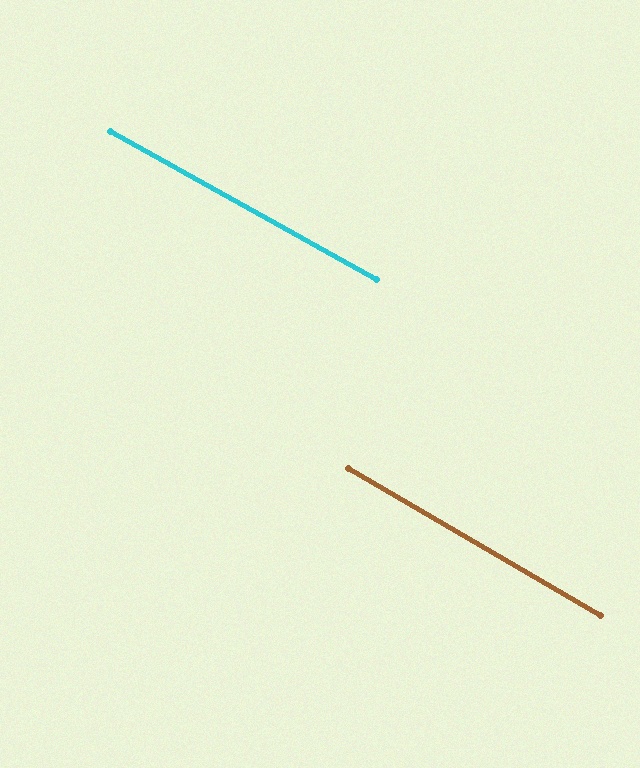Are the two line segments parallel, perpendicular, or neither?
Parallel — their directions differ by only 1.0°.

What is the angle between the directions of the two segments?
Approximately 1 degree.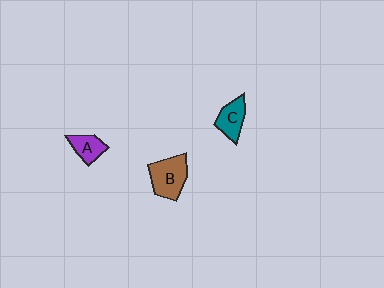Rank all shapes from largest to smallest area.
From largest to smallest: B (brown), C (teal), A (purple).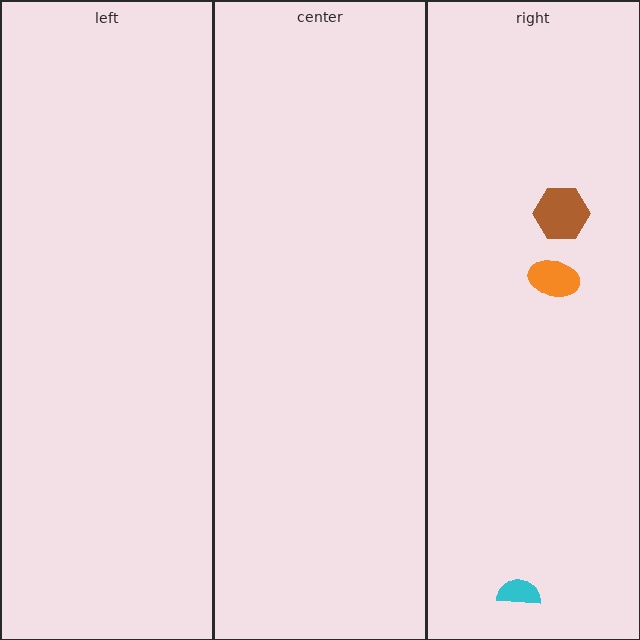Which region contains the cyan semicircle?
The right region.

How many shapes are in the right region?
3.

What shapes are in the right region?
The cyan semicircle, the orange ellipse, the brown hexagon.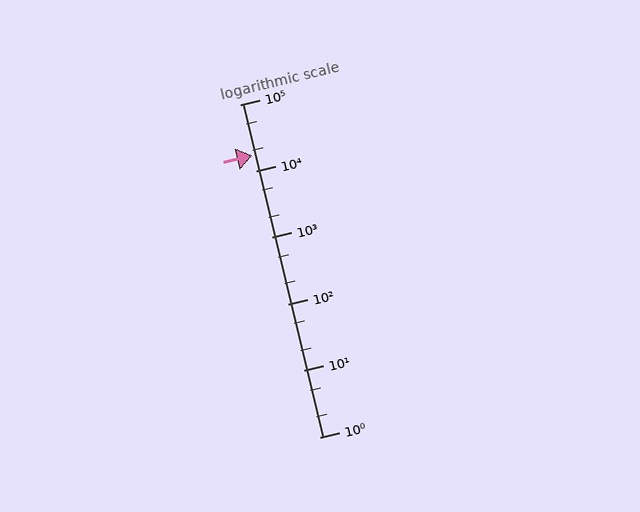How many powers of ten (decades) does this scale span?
The scale spans 5 decades, from 1 to 100000.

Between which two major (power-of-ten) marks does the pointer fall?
The pointer is between 10000 and 100000.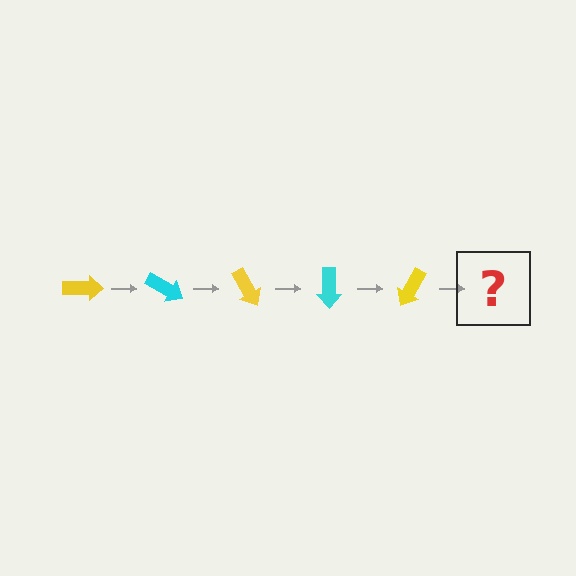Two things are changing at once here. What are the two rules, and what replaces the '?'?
The two rules are that it rotates 30 degrees each step and the color cycles through yellow and cyan. The '?' should be a cyan arrow, rotated 150 degrees from the start.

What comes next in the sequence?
The next element should be a cyan arrow, rotated 150 degrees from the start.